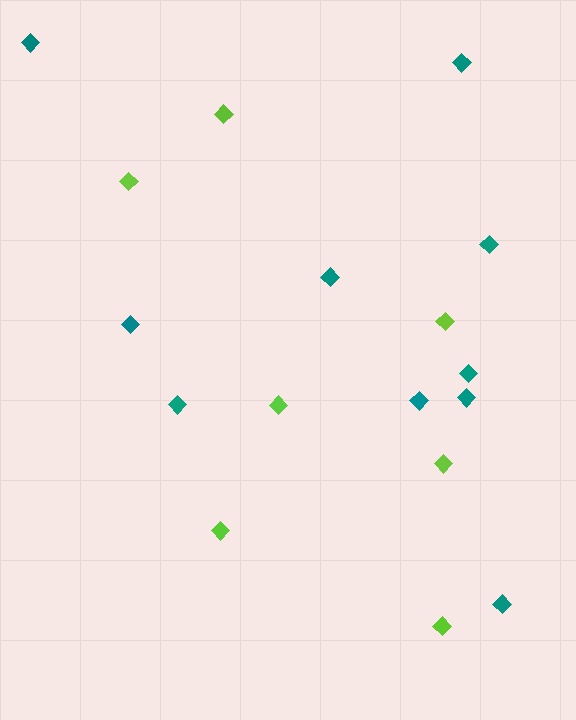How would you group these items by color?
There are 2 groups: one group of lime diamonds (7) and one group of teal diamonds (10).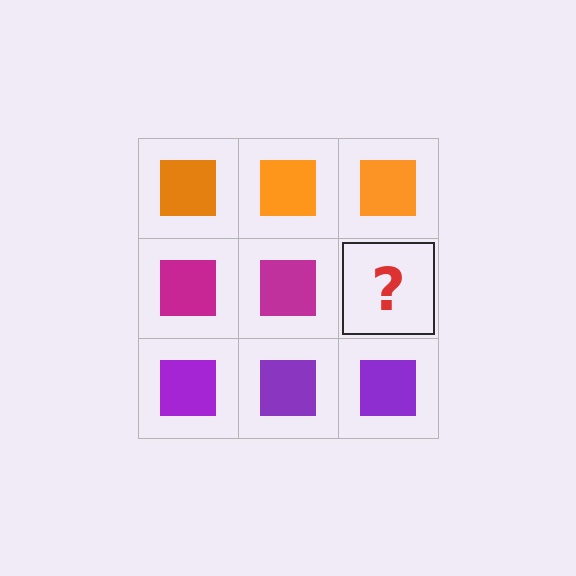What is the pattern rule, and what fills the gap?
The rule is that each row has a consistent color. The gap should be filled with a magenta square.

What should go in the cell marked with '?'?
The missing cell should contain a magenta square.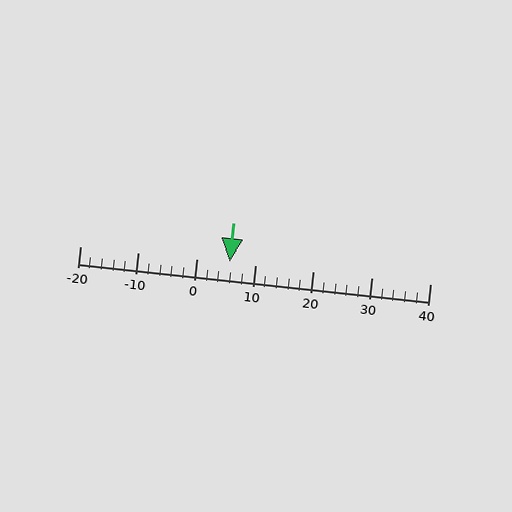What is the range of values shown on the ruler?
The ruler shows values from -20 to 40.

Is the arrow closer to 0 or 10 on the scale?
The arrow is closer to 10.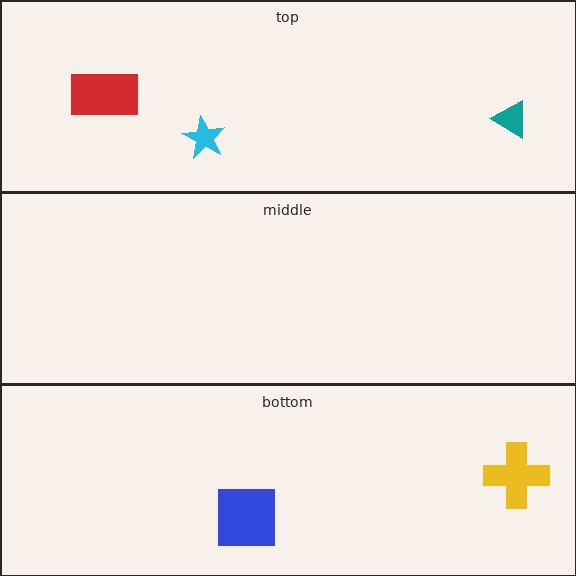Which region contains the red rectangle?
The top region.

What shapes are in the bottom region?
The yellow cross, the blue square.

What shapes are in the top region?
The cyan star, the teal triangle, the red rectangle.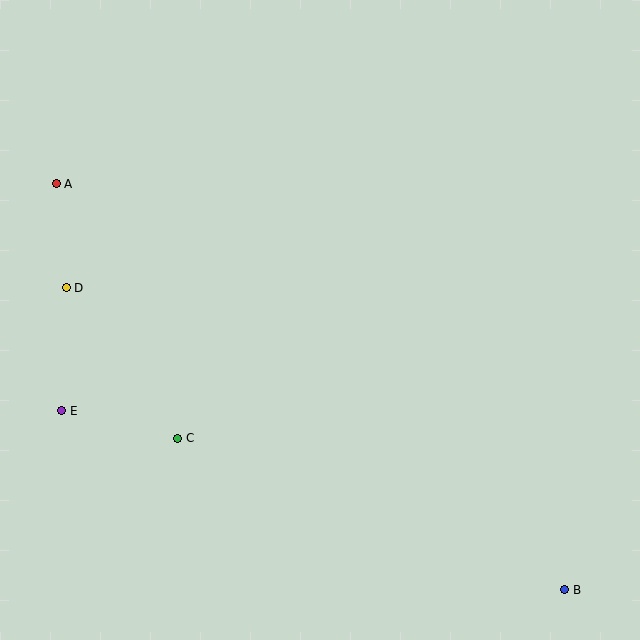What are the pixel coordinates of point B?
Point B is at (565, 590).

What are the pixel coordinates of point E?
Point E is at (62, 411).